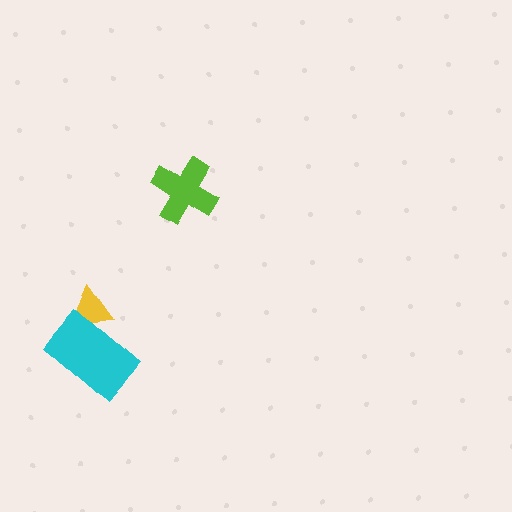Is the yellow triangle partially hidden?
Yes, it is partially covered by another shape.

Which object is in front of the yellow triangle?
The cyan rectangle is in front of the yellow triangle.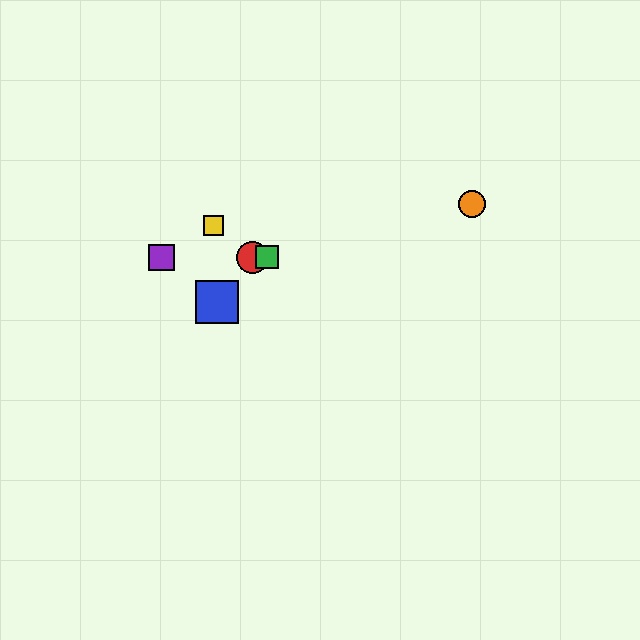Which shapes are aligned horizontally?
The red circle, the green square, the purple square are aligned horizontally.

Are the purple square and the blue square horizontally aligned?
No, the purple square is at y≈257 and the blue square is at y≈302.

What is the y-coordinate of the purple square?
The purple square is at y≈257.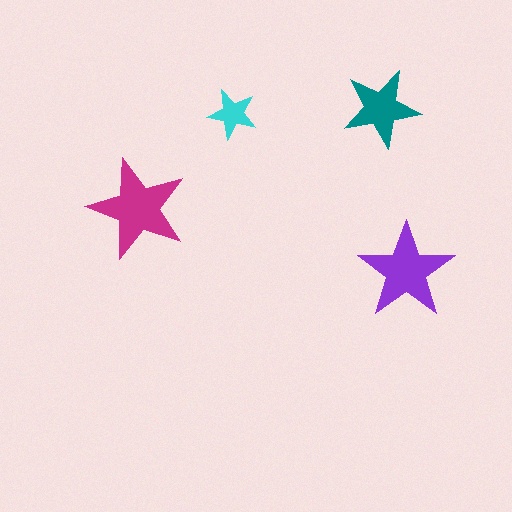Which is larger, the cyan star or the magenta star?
The magenta one.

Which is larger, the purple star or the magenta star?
The magenta one.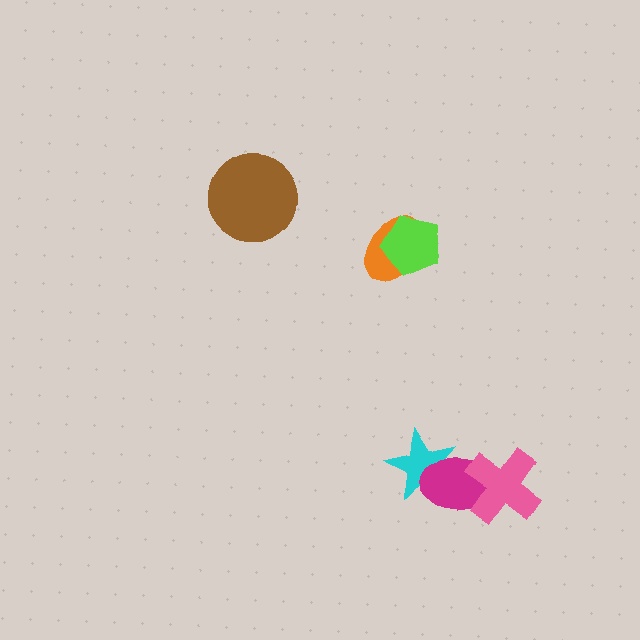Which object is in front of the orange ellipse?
The lime pentagon is in front of the orange ellipse.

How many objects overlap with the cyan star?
1 object overlaps with the cyan star.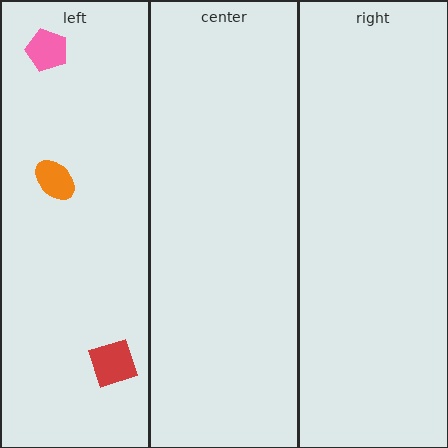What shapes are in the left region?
The pink pentagon, the orange ellipse, the red square.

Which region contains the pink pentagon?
The left region.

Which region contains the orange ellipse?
The left region.